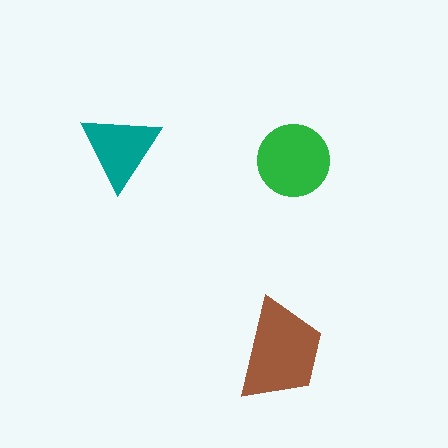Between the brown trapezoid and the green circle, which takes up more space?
The brown trapezoid.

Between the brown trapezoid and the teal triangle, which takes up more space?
The brown trapezoid.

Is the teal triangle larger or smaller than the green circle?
Smaller.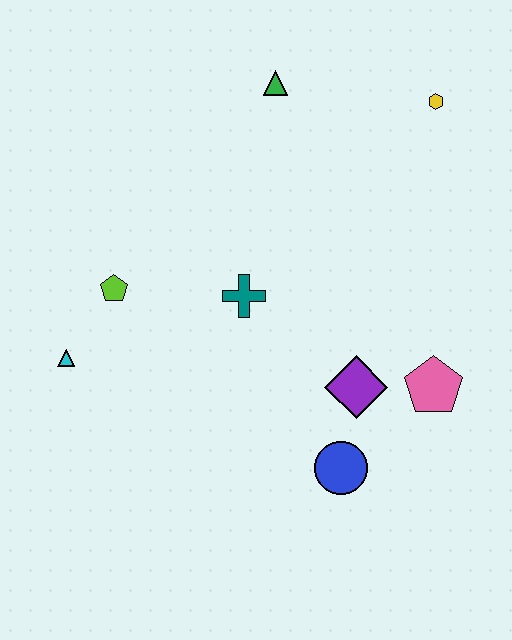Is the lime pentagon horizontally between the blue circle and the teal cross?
No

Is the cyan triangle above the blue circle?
Yes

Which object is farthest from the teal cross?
The yellow hexagon is farthest from the teal cross.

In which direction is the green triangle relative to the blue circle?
The green triangle is above the blue circle.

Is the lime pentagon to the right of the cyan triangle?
Yes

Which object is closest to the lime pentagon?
The cyan triangle is closest to the lime pentagon.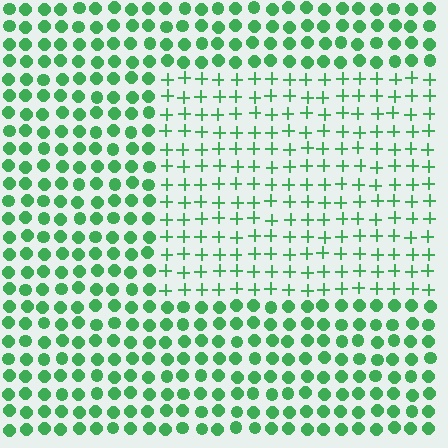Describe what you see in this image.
The image is filled with small green elements arranged in a uniform grid. A rectangle-shaped region contains plus signs, while the surrounding area contains circles. The boundary is defined purely by the change in element shape.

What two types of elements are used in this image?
The image uses plus signs inside the rectangle region and circles outside it.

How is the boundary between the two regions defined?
The boundary is defined by a change in element shape: plus signs inside vs. circles outside. All elements share the same color and spacing.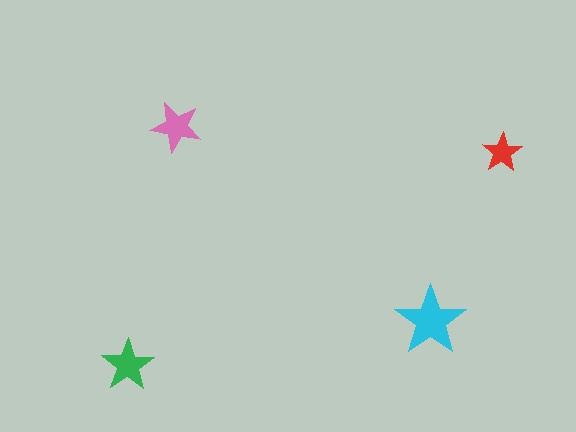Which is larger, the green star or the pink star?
The green one.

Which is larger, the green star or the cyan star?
The cyan one.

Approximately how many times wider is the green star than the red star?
About 1.5 times wider.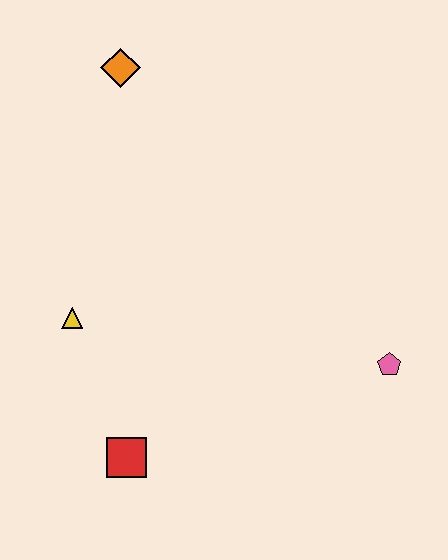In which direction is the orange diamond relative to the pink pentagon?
The orange diamond is above the pink pentagon.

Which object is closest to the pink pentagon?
The red square is closest to the pink pentagon.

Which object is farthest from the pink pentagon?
The orange diamond is farthest from the pink pentagon.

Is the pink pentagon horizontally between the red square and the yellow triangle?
No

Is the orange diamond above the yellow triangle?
Yes